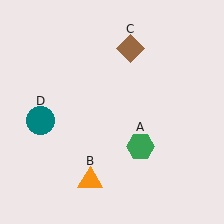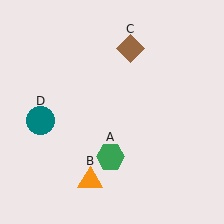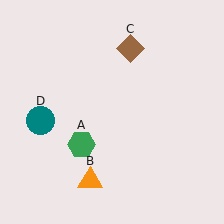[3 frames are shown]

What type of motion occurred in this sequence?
The green hexagon (object A) rotated clockwise around the center of the scene.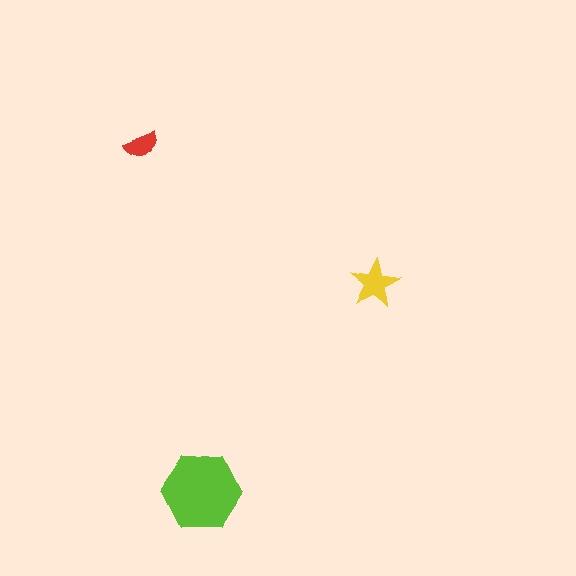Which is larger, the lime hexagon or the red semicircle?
The lime hexagon.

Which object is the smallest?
The red semicircle.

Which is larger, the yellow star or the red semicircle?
The yellow star.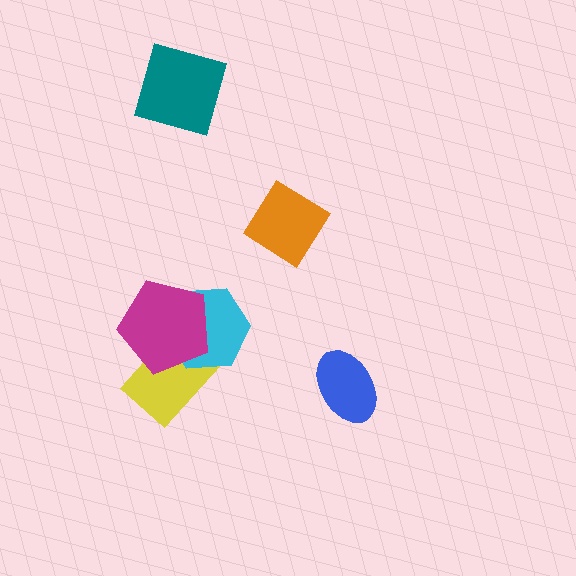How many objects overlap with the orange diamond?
0 objects overlap with the orange diamond.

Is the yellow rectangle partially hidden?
Yes, it is partially covered by another shape.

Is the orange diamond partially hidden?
No, no other shape covers it.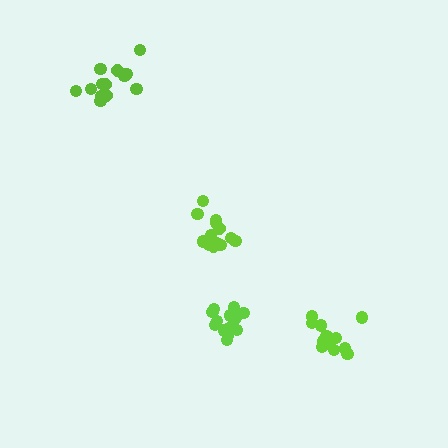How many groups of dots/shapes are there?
There are 4 groups.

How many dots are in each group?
Group 1: 14 dots, Group 2: 14 dots, Group 3: 13 dots, Group 4: 14 dots (55 total).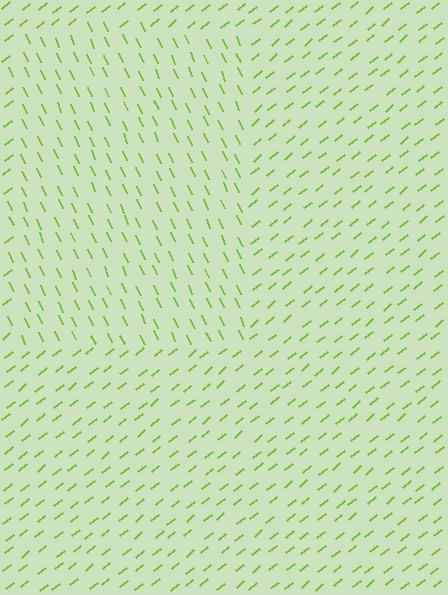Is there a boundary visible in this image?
Yes, there is a texture boundary formed by a change in line orientation.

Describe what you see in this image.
The image is filled with small lime line segments. A rectangle region in the image has lines oriented differently from the surrounding lines, creating a visible texture boundary.